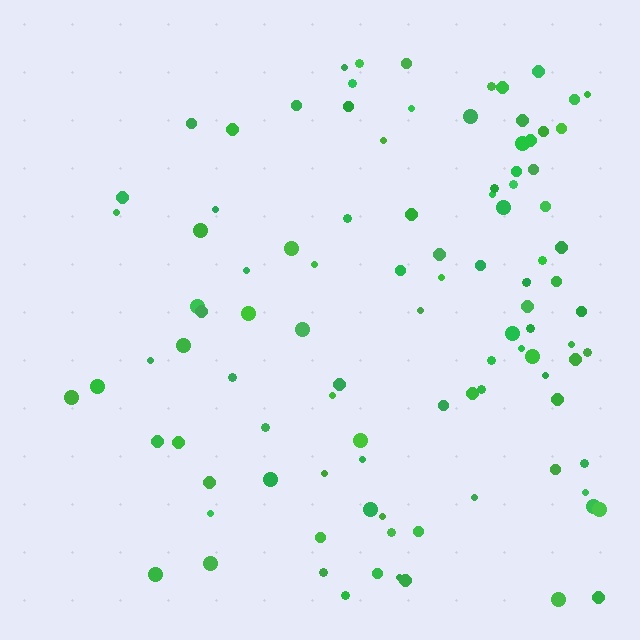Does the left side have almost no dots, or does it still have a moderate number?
Still a moderate number, just noticeably fewer than the right.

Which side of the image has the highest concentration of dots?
The right.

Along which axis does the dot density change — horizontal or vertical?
Horizontal.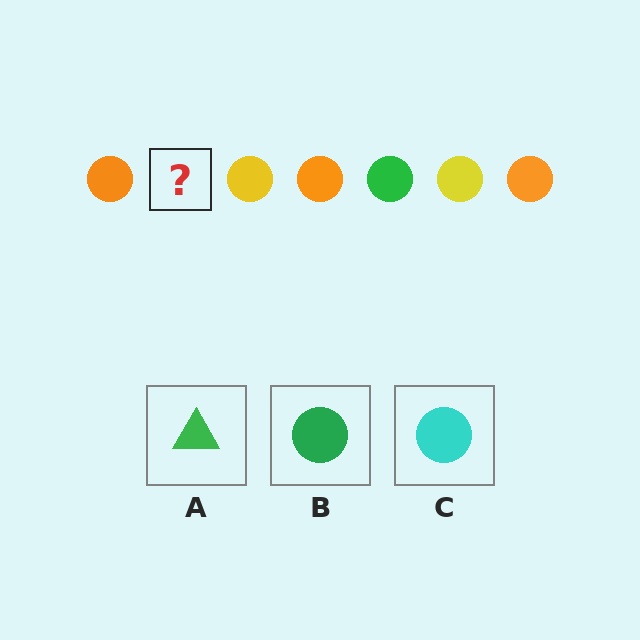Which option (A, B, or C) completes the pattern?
B.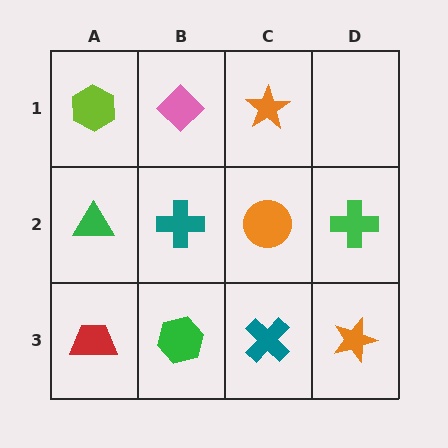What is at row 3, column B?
A green hexagon.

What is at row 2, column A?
A green triangle.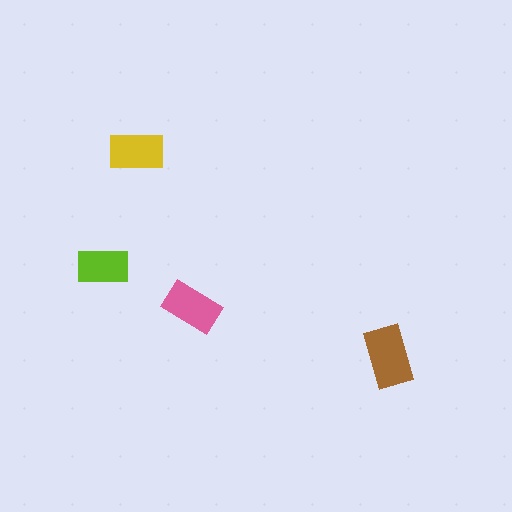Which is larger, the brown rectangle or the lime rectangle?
The brown one.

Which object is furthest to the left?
The lime rectangle is leftmost.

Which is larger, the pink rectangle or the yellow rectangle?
The pink one.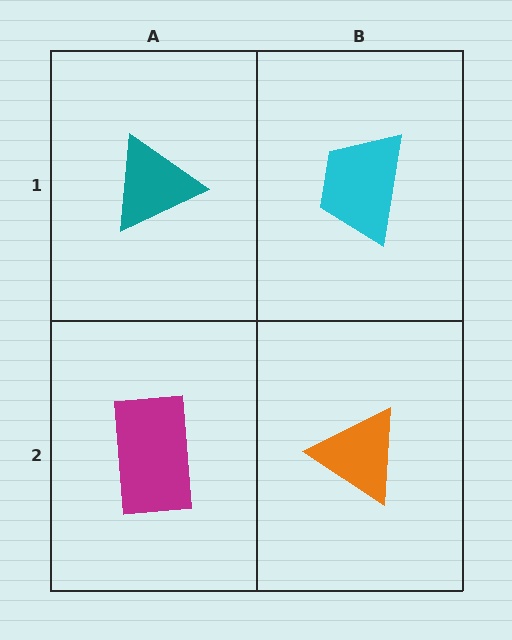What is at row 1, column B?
A cyan trapezoid.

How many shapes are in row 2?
2 shapes.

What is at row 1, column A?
A teal triangle.